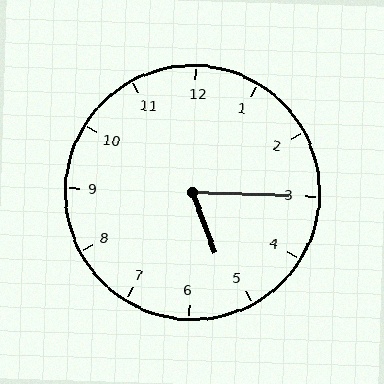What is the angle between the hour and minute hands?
Approximately 68 degrees.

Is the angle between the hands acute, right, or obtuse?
It is acute.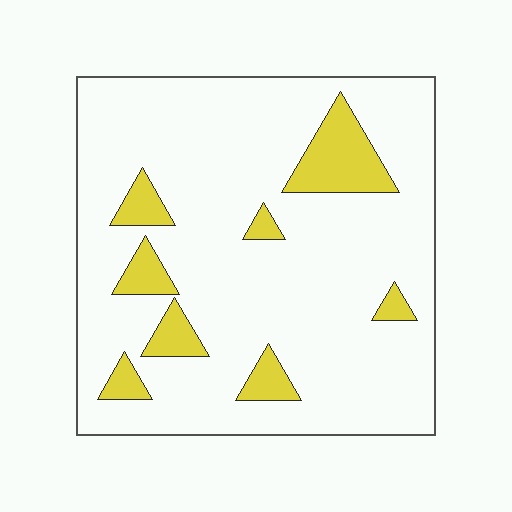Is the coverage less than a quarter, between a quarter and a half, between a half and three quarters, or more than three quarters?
Less than a quarter.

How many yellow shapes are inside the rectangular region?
8.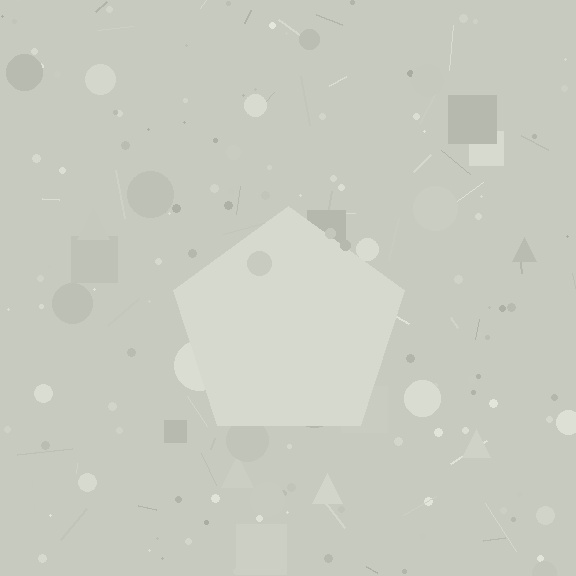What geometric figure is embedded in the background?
A pentagon is embedded in the background.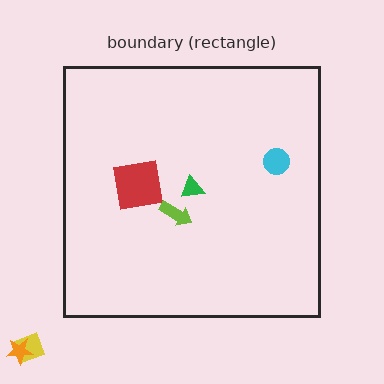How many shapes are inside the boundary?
4 inside, 2 outside.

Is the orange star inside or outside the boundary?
Outside.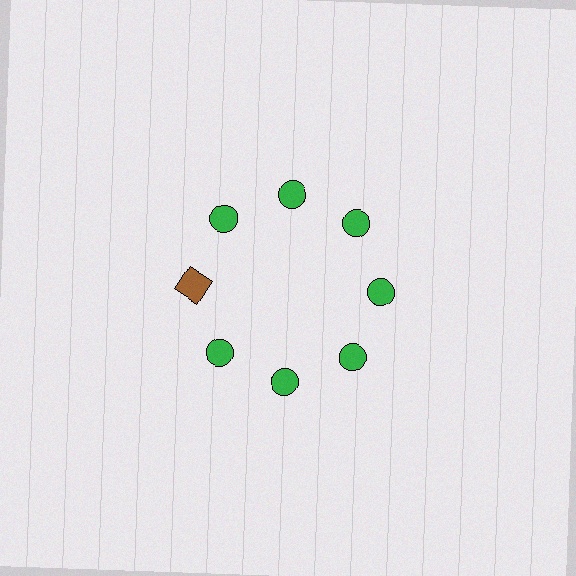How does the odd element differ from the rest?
It differs in both color (brown instead of green) and shape (square instead of circle).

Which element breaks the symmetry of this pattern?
The brown square at roughly the 9 o'clock position breaks the symmetry. All other shapes are green circles.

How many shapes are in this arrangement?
There are 8 shapes arranged in a ring pattern.